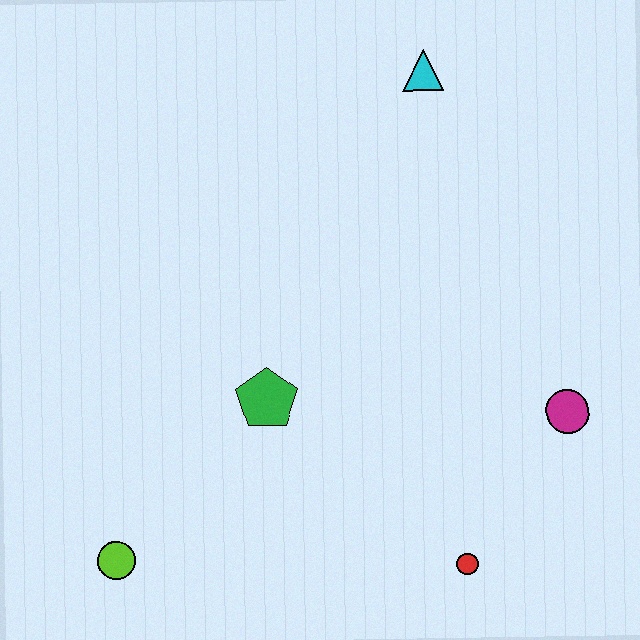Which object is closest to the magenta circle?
The red circle is closest to the magenta circle.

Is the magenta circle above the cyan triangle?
No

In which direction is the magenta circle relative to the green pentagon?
The magenta circle is to the right of the green pentagon.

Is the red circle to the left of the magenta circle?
Yes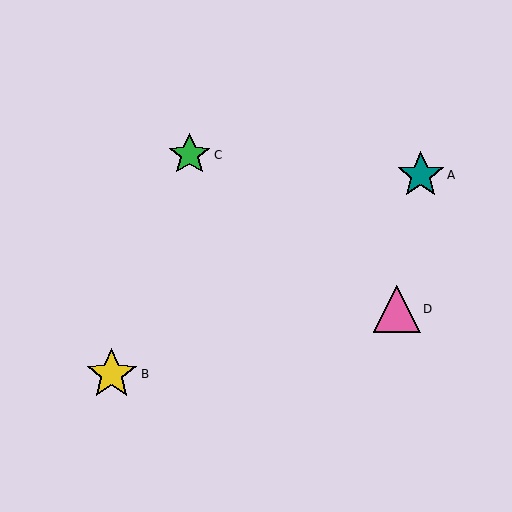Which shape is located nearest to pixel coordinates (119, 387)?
The yellow star (labeled B) at (112, 374) is nearest to that location.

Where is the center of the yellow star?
The center of the yellow star is at (112, 374).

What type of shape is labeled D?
Shape D is a pink triangle.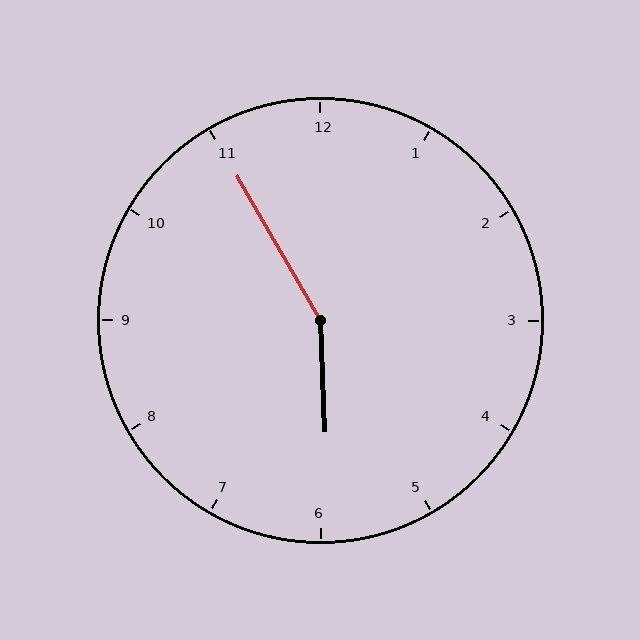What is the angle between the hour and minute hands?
Approximately 152 degrees.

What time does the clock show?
5:55.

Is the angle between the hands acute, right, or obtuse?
It is obtuse.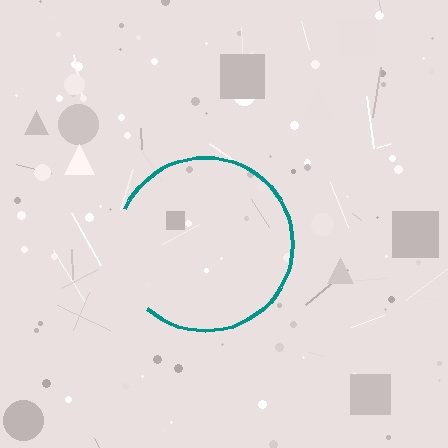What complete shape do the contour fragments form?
The contour fragments form a circle.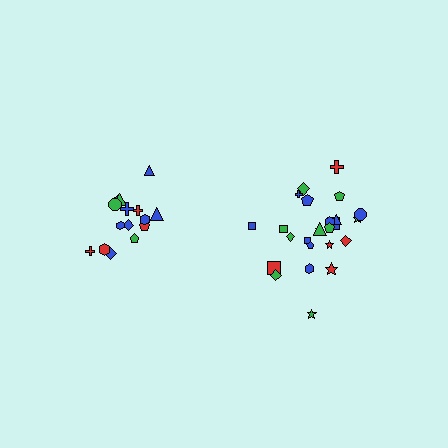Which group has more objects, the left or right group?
The right group.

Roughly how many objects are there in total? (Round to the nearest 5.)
Roughly 40 objects in total.